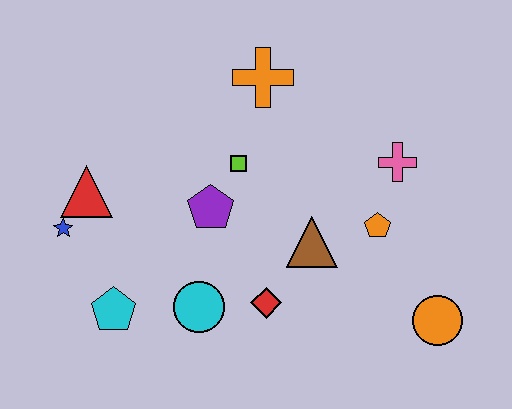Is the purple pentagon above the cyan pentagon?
Yes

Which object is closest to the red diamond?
The cyan circle is closest to the red diamond.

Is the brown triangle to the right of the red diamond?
Yes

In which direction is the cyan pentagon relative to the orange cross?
The cyan pentagon is below the orange cross.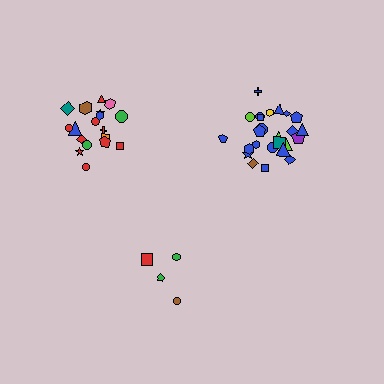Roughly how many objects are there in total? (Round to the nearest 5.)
Roughly 45 objects in total.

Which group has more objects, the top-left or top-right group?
The top-right group.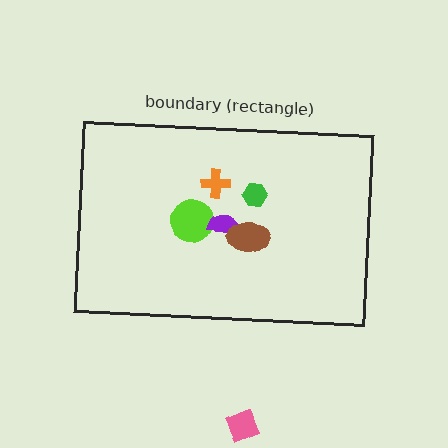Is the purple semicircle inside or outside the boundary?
Inside.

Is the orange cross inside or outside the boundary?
Inside.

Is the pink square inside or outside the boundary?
Outside.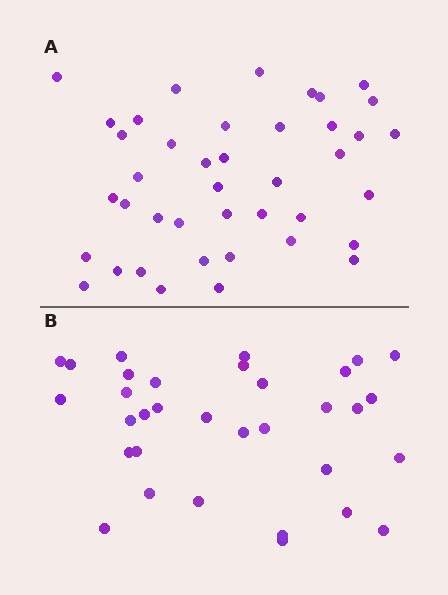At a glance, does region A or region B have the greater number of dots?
Region A (the top region) has more dots.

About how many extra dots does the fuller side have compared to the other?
Region A has roughly 8 or so more dots than region B.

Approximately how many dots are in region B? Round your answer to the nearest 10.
About 30 dots. (The exact count is 33, which rounds to 30.)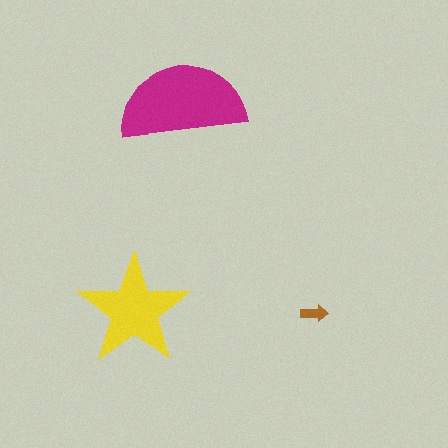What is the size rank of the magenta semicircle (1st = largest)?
1st.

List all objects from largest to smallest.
The magenta semicircle, the yellow star, the brown arrow.